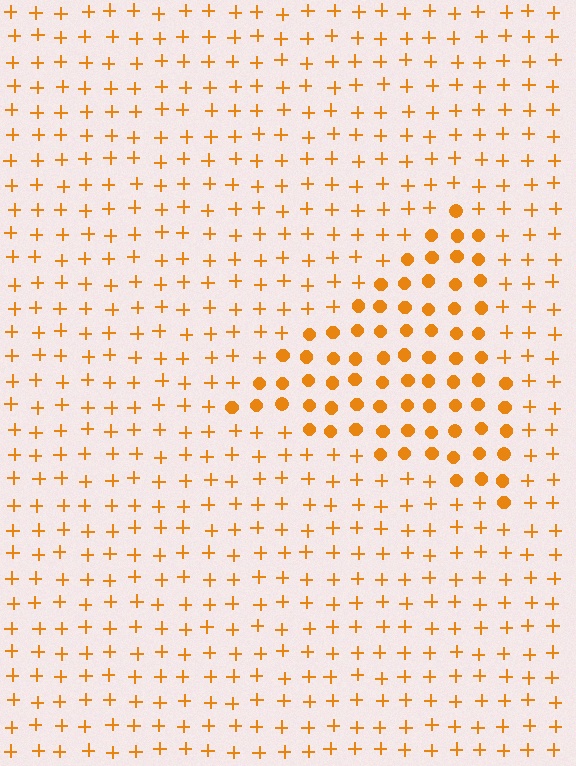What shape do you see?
I see a triangle.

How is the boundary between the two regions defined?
The boundary is defined by a change in element shape: circles inside vs. plus signs outside. All elements share the same color and spacing.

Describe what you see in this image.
The image is filled with small orange elements arranged in a uniform grid. A triangle-shaped region contains circles, while the surrounding area contains plus signs. The boundary is defined purely by the change in element shape.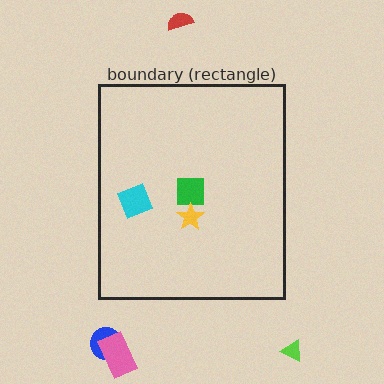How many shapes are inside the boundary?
3 inside, 4 outside.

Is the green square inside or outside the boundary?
Inside.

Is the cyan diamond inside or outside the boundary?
Inside.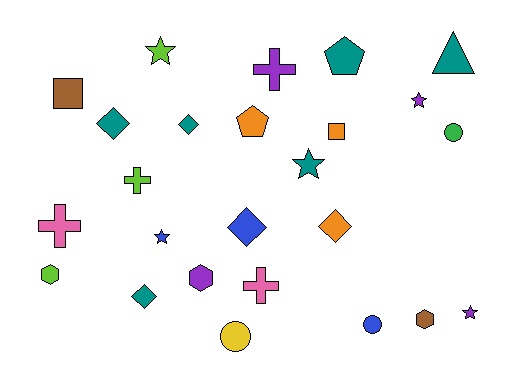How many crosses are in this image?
There are 4 crosses.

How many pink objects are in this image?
There are 2 pink objects.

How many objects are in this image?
There are 25 objects.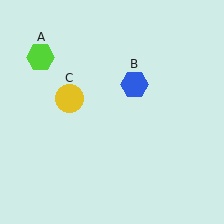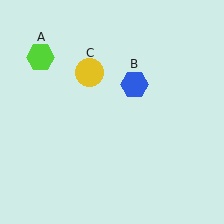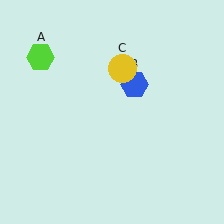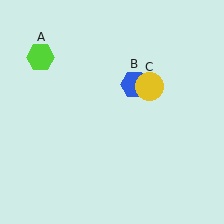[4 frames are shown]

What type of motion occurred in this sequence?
The yellow circle (object C) rotated clockwise around the center of the scene.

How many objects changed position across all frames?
1 object changed position: yellow circle (object C).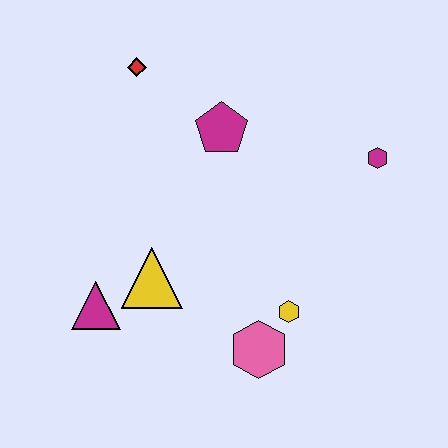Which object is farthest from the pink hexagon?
The red diamond is farthest from the pink hexagon.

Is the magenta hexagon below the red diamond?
Yes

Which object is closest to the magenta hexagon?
The magenta pentagon is closest to the magenta hexagon.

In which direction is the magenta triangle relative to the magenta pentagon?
The magenta triangle is below the magenta pentagon.